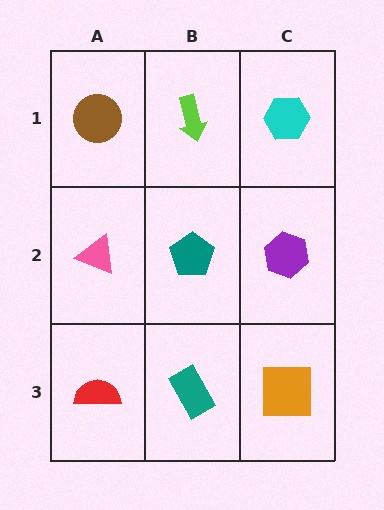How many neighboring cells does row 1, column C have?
2.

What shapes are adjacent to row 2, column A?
A brown circle (row 1, column A), a red semicircle (row 3, column A), a teal pentagon (row 2, column B).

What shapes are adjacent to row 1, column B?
A teal pentagon (row 2, column B), a brown circle (row 1, column A), a cyan hexagon (row 1, column C).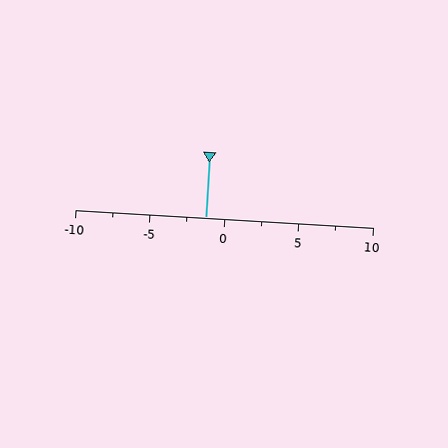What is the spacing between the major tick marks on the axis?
The major ticks are spaced 5 apart.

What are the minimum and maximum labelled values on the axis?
The axis runs from -10 to 10.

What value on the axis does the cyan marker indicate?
The marker indicates approximately -1.2.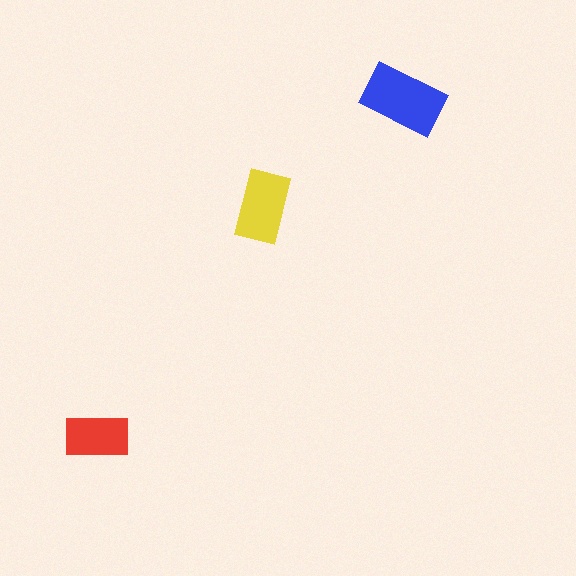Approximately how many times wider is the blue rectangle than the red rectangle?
About 1.5 times wider.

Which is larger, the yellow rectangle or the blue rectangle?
The blue one.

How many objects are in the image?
There are 3 objects in the image.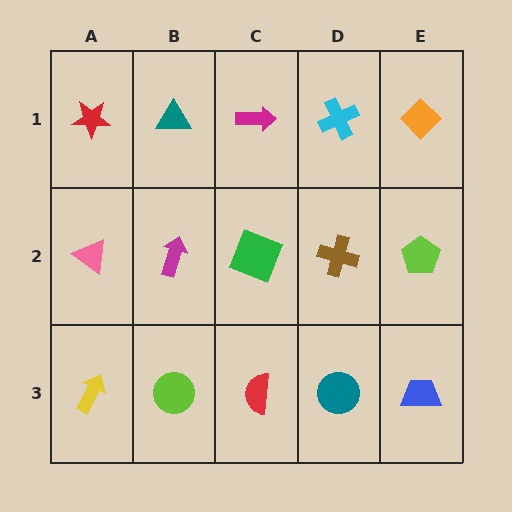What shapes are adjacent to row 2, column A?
A red star (row 1, column A), a yellow arrow (row 3, column A), a magenta arrow (row 2, column B).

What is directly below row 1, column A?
A pink triangle.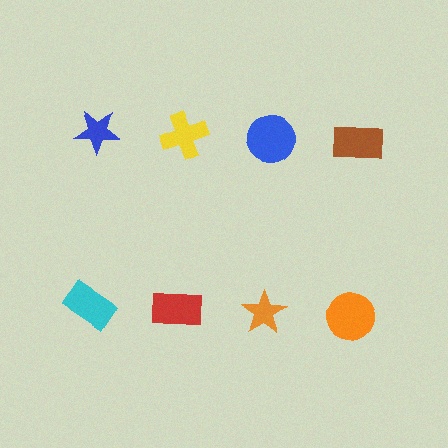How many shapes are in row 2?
4 shapes.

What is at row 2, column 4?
An orange circle.